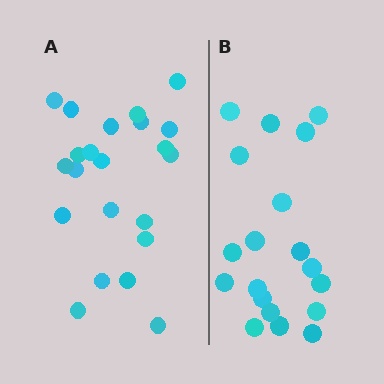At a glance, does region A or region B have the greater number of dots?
Region A (the left region) has more dots.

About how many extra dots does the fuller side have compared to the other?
Region A has just a few more — roughly 2 or 3 more dots than region B.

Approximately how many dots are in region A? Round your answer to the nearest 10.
About 20 dots. (The exact count is 22, which rounds to 20.)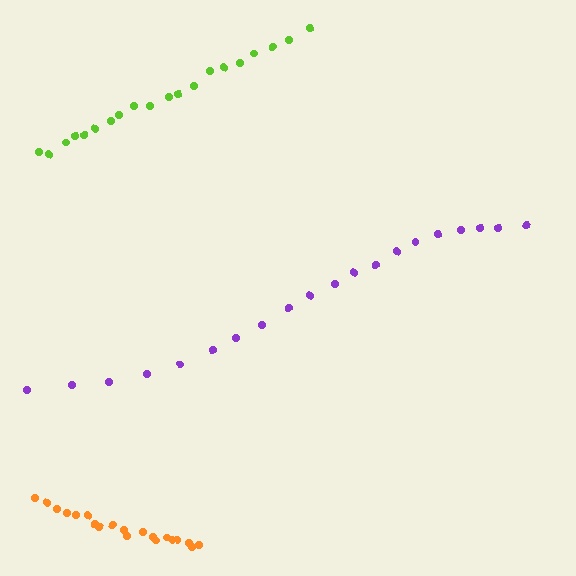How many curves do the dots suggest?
There are 3 distinct paths.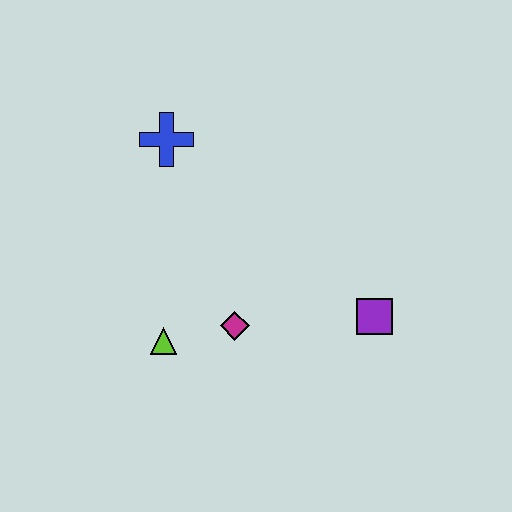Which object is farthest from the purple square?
The blue cross is farthest from the purple square.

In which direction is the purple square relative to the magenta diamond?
The purple square is to the right of the magenta diamond.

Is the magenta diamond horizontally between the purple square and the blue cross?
Yes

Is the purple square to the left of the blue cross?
No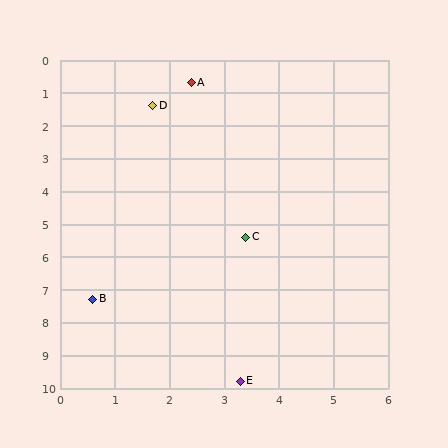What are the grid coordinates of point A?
Point A is at approximately (2.4, 0.7).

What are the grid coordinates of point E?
Point E is at approximately (3.3, 9.8).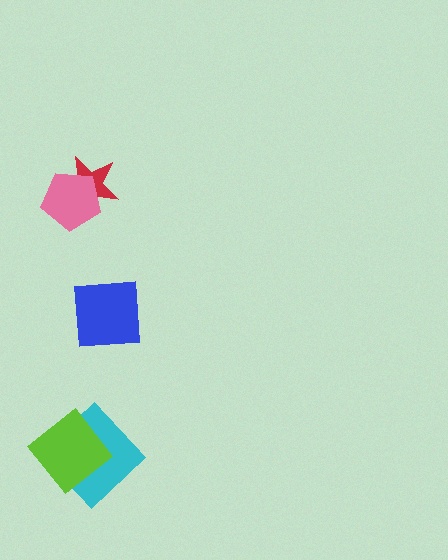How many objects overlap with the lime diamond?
1 object overlaps with the lime diamond.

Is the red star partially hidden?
Yes, it is partially covered by another shape.